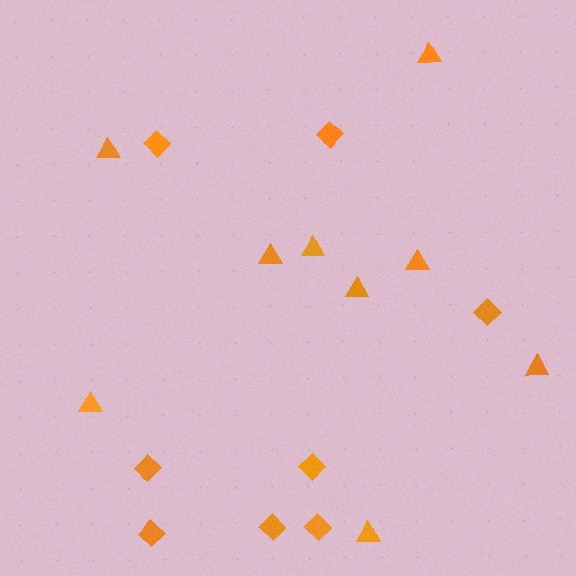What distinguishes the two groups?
There are 2 groups: one group of triangles (9) and one group of diamonds (8).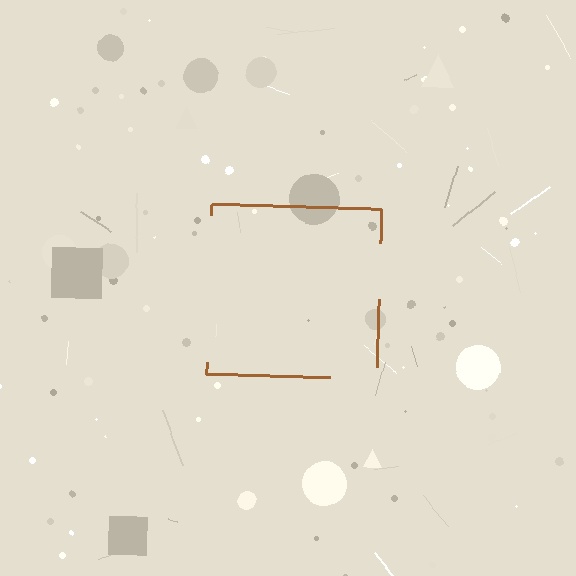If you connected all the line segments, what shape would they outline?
They would outline a square.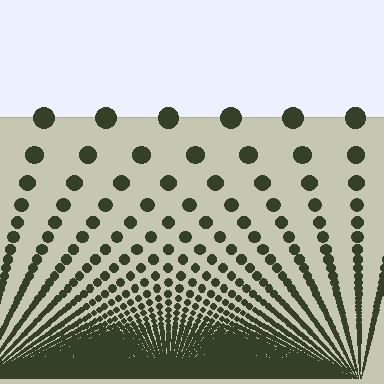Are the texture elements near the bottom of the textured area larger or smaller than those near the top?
Smaller. The gradient is inverted — elements near the bottom are smaller and denser.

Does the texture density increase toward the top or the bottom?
Density increases toward the bottom.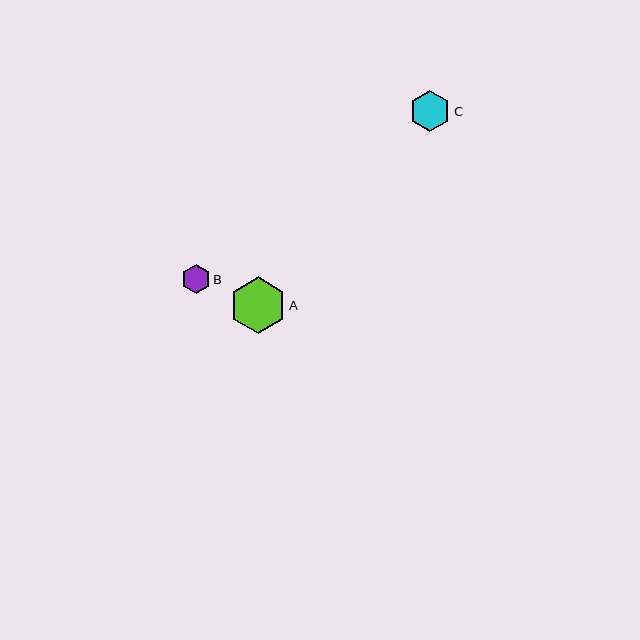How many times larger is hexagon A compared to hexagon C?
Hexagon A is approximately 1.4 times the size of hexagon C.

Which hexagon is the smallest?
Hexagon B is the smallest with a size of approximately 28 pixels.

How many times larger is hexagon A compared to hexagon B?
Hexagon A is approximately 2.0 times the size of hexagon B.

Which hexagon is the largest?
Hexagon A is the largest with a size of approximately 57 pixels.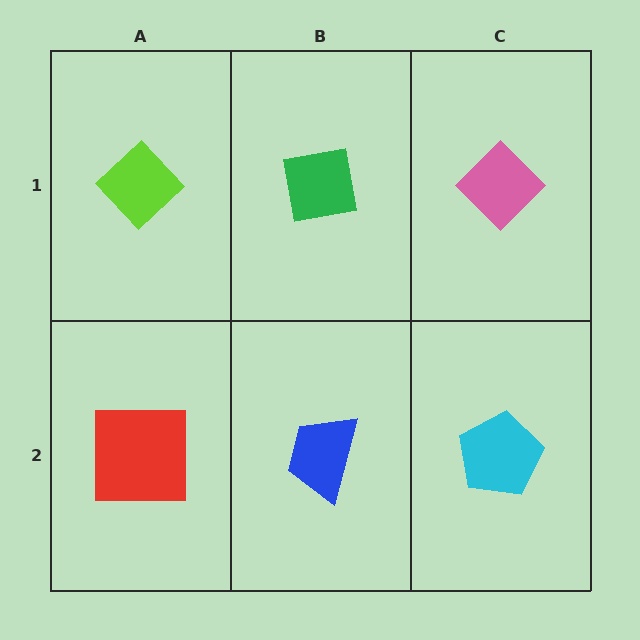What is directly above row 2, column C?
A pink diamond.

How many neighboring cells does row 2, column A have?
2.